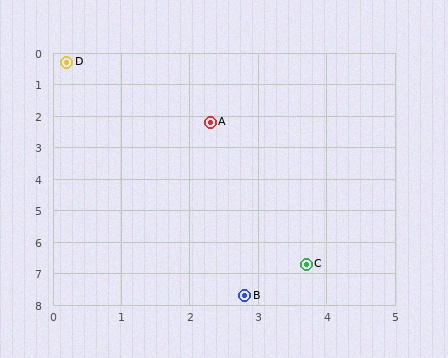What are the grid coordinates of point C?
Point C is at approximately (3.7, 6.7).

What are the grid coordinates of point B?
Point B is at approximately (2.8, 7.7).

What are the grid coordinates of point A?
Point A is at approximately (2.3, 2.2).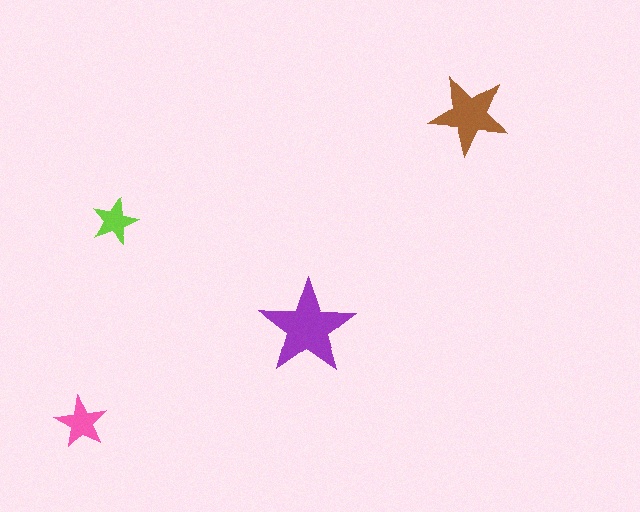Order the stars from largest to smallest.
the purple one, the brown one, the pink one, the lime one.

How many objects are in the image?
There are 4 objects in the image.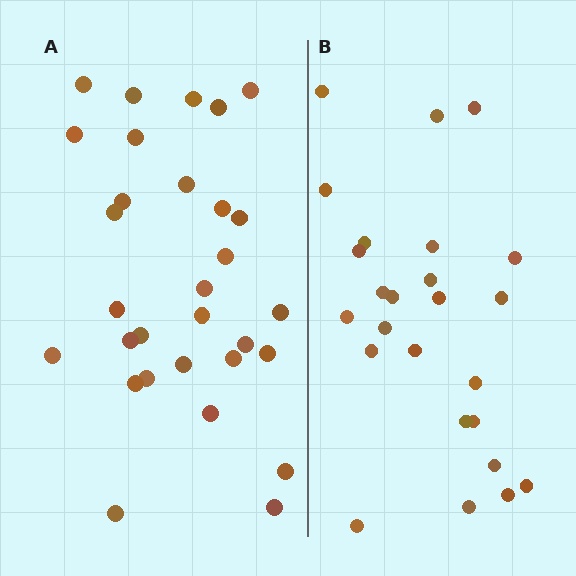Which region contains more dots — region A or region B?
Region A (the left region) has more dots.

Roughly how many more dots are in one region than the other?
Region A has about 5 more dots than region B.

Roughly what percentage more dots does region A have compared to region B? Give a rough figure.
About 20% more.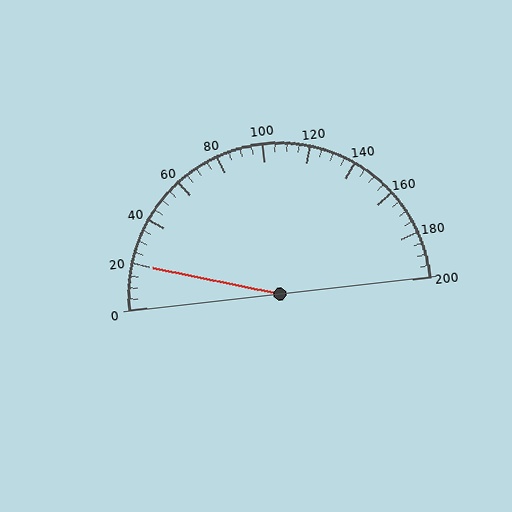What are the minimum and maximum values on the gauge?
The gauge ranges from 0 to 200.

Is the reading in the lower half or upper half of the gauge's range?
The reading is in the lower half of the range (0 to 200).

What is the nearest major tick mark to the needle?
The nearest major tick mark is 20.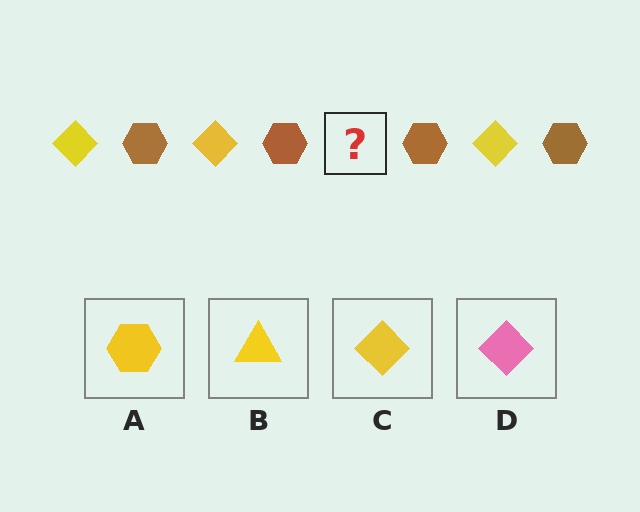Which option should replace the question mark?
Option C.